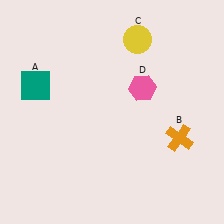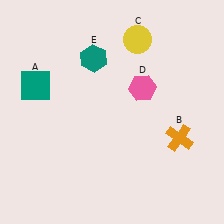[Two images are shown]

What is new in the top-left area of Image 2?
A teal hexagon (E) was added in the top-left area of Image 2.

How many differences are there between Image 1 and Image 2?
There is 1 difference between the two images.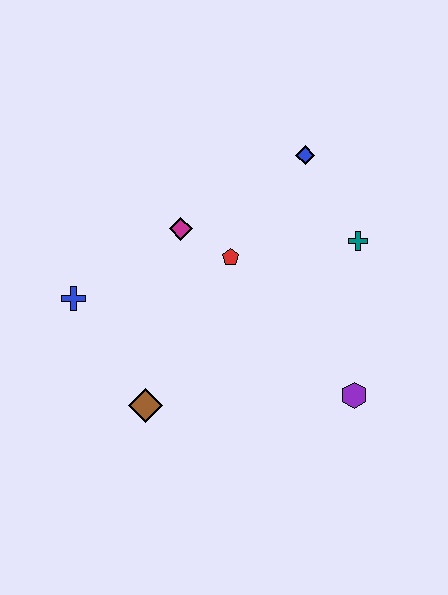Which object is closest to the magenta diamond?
The red pentagon is closest to the magenta diamond.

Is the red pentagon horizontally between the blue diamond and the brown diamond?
Yes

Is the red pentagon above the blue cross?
Yes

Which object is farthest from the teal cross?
The blue cross is farthest from the teal cross.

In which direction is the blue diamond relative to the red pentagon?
The blue diamond is above the red pentagon.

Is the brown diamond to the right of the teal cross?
No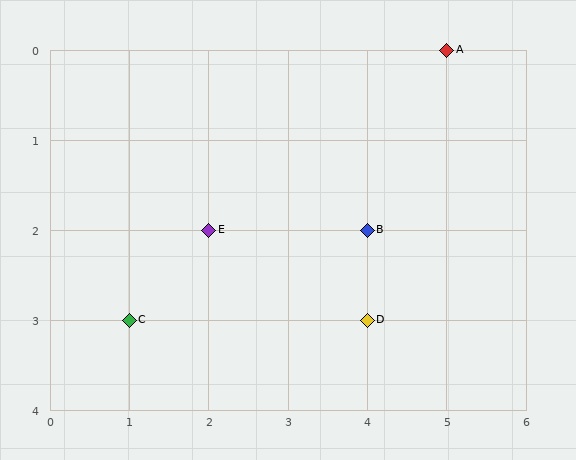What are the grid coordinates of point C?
Point C is at grid coordinates (1, 3).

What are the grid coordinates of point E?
Point E is at grid coordinates (2, 2).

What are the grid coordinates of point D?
Point D is at grid coordinates (4, 3).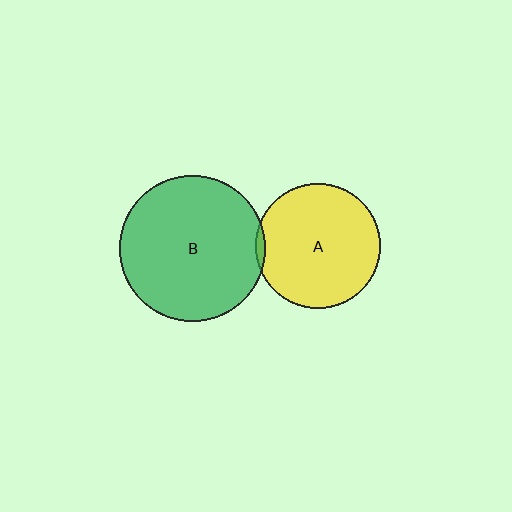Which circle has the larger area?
Circle B (green).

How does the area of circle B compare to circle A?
Approximately 1.4 times.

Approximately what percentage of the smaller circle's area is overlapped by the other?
Approximately 5%.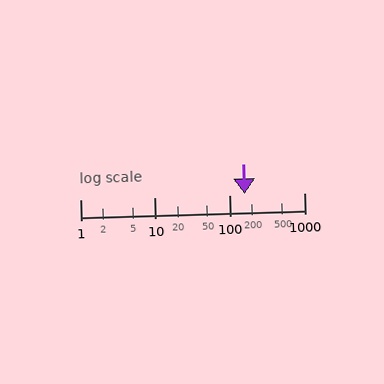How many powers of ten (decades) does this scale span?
The scale spans 3 decades, from 1 to 1000.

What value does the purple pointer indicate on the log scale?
The pointer indicates approximately 160.